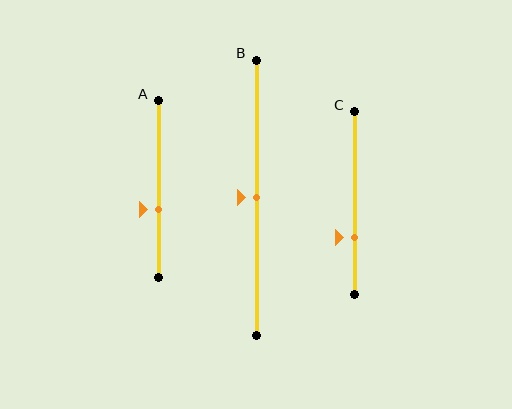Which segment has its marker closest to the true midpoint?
Segment B has its marker closest to the true midpoint.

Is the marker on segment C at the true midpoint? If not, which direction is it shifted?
No, the marker on segment C is shifted downward by about 19% of the segment length.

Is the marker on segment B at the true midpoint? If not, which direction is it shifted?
Yes, the marker on segment B is at the true midpoint.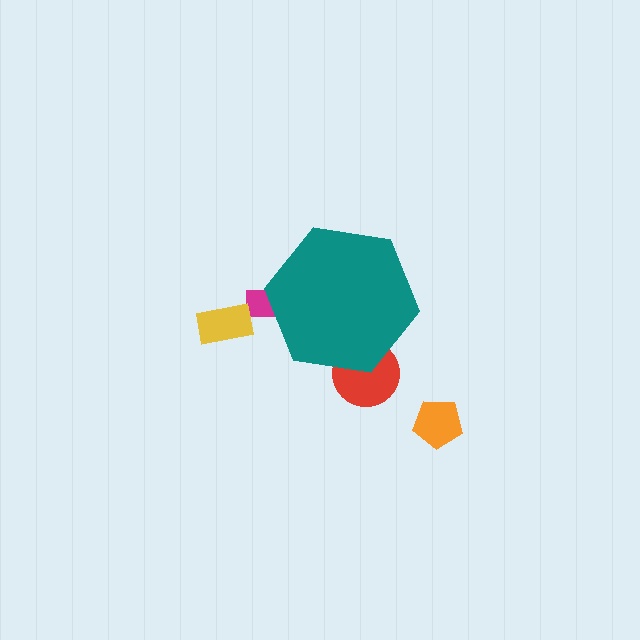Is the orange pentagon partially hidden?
No, the orange pentagon is fully visible.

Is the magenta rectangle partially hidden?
Yes, the magenta rectangle is partially hidden behind the teal hexagon.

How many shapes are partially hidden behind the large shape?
2 shapes are partially hidden.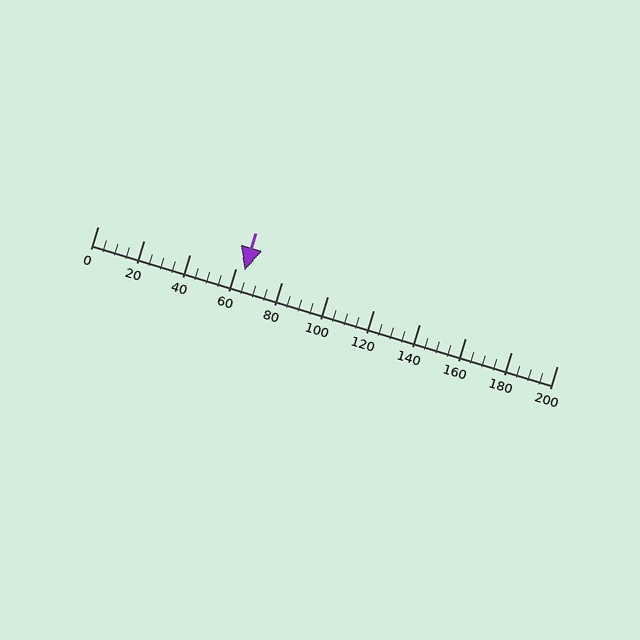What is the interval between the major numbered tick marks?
The major tick marks are spaced 20 units apart.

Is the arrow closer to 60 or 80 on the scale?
The arrow is closer to 60.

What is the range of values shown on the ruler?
The ruler shows values from 0 to 200.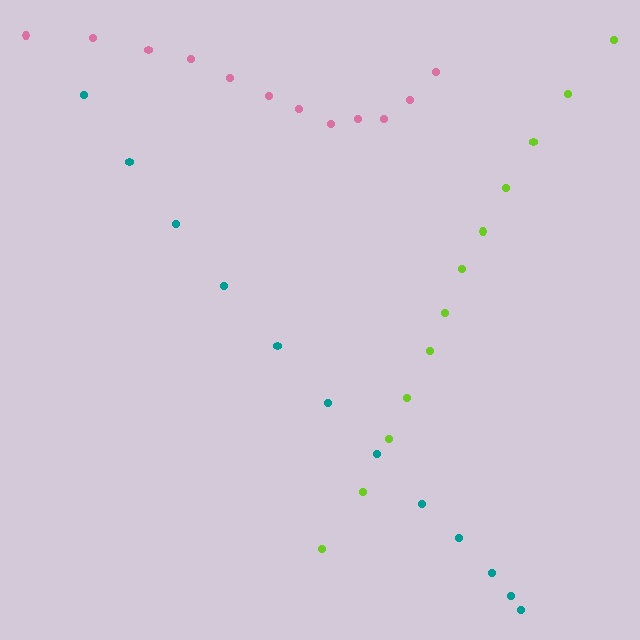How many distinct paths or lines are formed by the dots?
There are 3 distinct paths.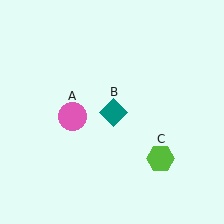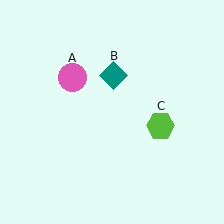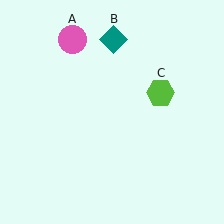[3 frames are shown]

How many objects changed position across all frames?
3 objects changed position: pink circle (object A), teal diamond (object B), lime hexagon (object C).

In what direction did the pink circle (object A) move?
The pink circle (object A) moved up.